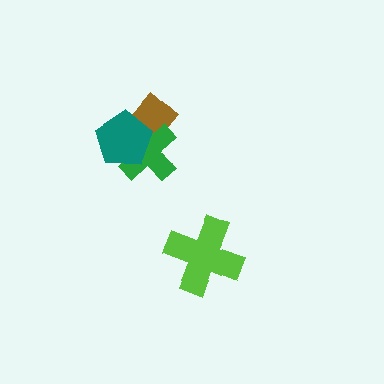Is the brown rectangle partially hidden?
Yes, it is partially covered by another shape.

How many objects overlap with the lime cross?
0 objects overlap with the lime cross.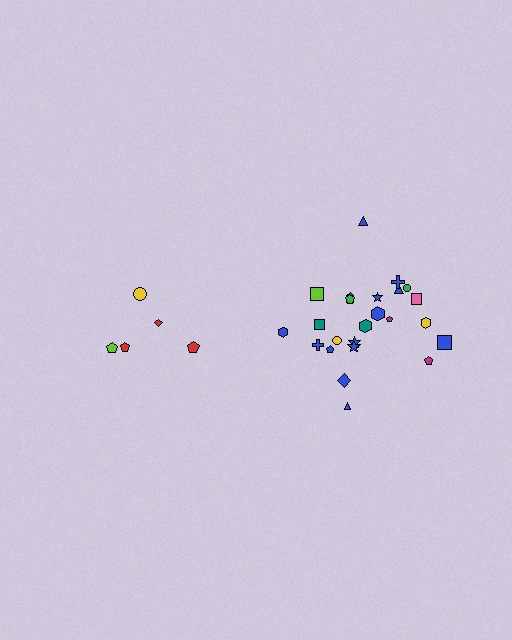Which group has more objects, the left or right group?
The right group.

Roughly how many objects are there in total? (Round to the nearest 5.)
Roughly 30 objects in total.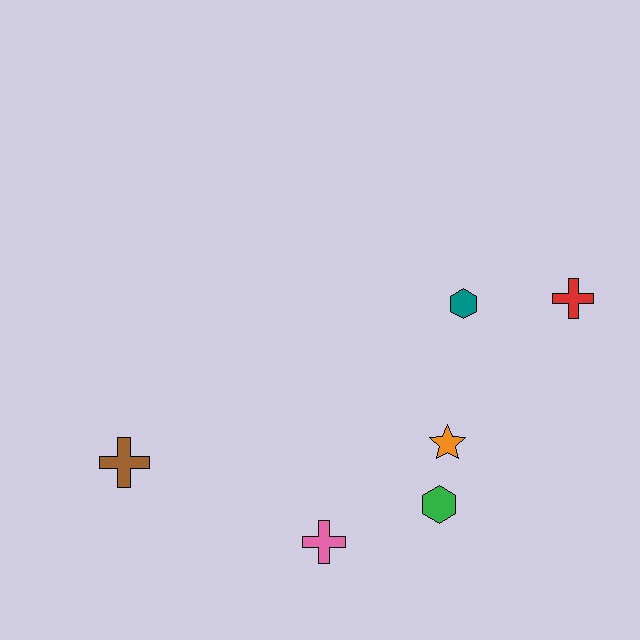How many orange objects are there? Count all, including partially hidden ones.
There is 1 orange object.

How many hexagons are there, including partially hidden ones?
There are 2 hexagons.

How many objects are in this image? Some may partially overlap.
There are 6 objects.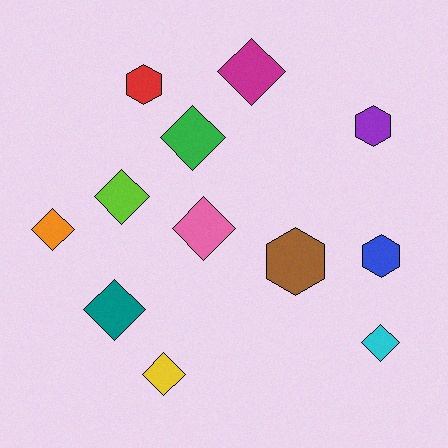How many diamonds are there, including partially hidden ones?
There are 8 diamonds.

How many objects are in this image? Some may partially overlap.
There are 12 objects.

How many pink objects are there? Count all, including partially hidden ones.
There is 1 pink object.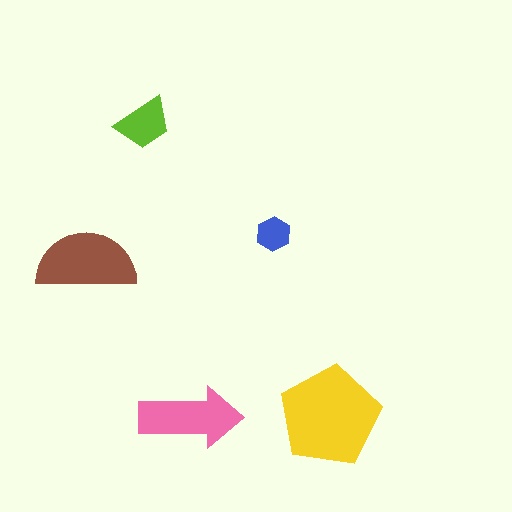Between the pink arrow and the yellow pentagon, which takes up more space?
The yellow pentagon.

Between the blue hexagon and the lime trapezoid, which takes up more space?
The lime trapezoid.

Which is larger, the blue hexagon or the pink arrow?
The pink arrow.